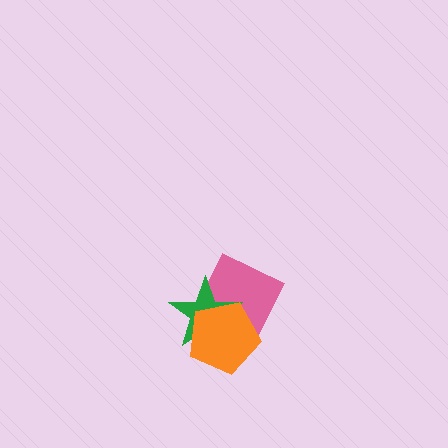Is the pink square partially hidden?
Yes, it is partially covered by another shape.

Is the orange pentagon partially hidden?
No, no other shape covers it.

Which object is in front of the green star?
The orange pentagon is in front of the green star.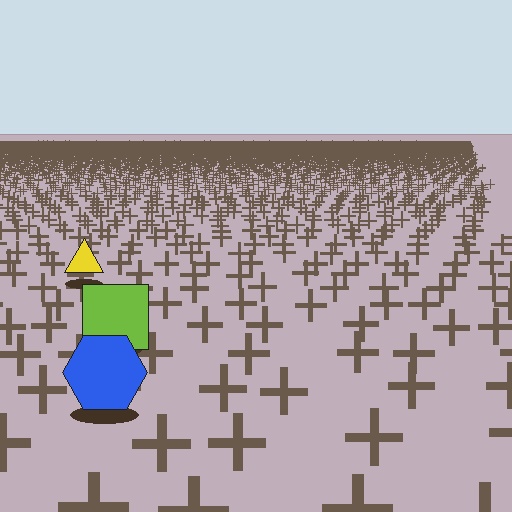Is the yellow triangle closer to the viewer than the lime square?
No. The lime square is closer — you can tell from the texture gradient: the ground texture is coarser near it.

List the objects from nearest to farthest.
From nearest to farthest: the blue hexagon, the lime square, the yellow triangle.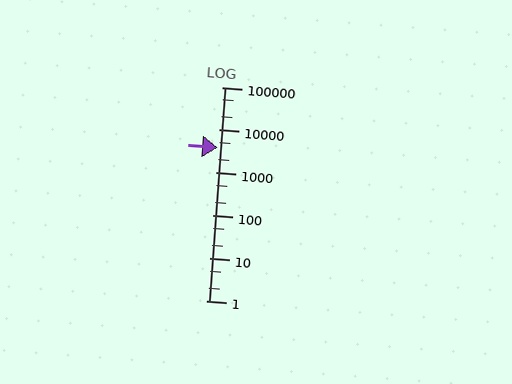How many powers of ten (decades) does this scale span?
The scale spans 5 decades, from 1 to 100000.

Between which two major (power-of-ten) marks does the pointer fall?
The pointer is between 1000 and 10000.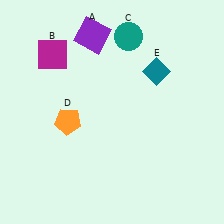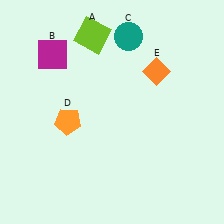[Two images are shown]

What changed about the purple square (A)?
In Image 1, A is purple. In Image 2, it changed to lime.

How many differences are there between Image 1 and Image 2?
There are 2 differences between the two images.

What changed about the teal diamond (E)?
In Image 1, E is teal. In Image 2, it changed to orange.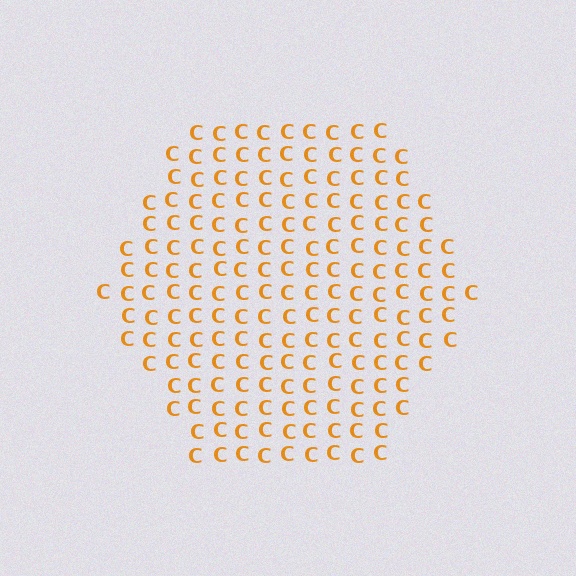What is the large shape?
The large shape is a hexagon.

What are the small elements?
The small elements are letter C's.